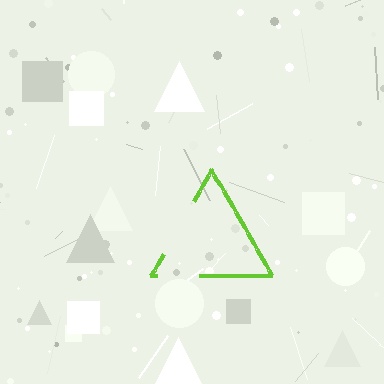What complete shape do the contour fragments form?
The contour fragments form a triangle.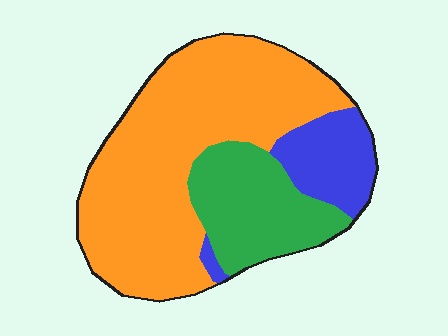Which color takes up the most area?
Orange, at roughly 60%.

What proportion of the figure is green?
Green covers around 25% of the figure.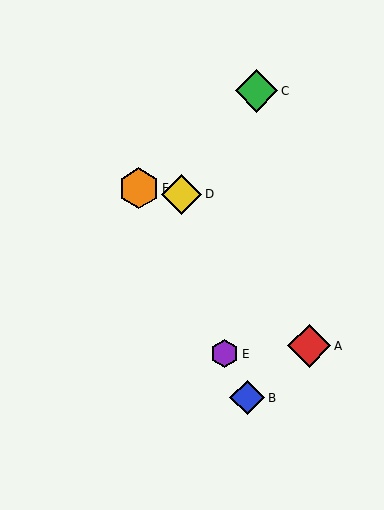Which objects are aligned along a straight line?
Objects B, E, F are aligned along a straight line.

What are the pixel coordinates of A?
Object A is at (309, 346).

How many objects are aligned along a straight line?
3 objects (B, E, F) are aligned along a straight line.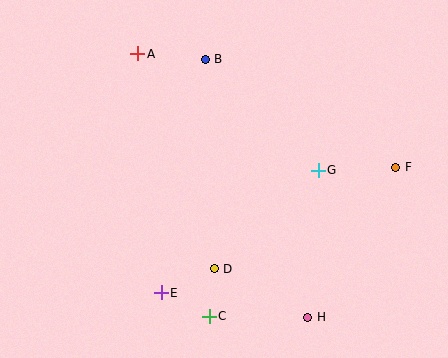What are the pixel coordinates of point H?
Point H is at (308, 317).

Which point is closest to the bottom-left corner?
Point E is closest to the bottom-left corner.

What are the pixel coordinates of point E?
Point E is at (161, 293).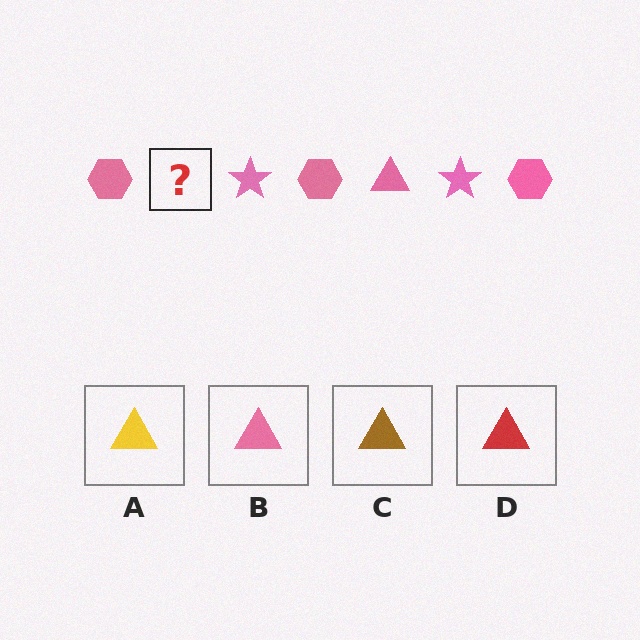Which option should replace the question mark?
Option B.